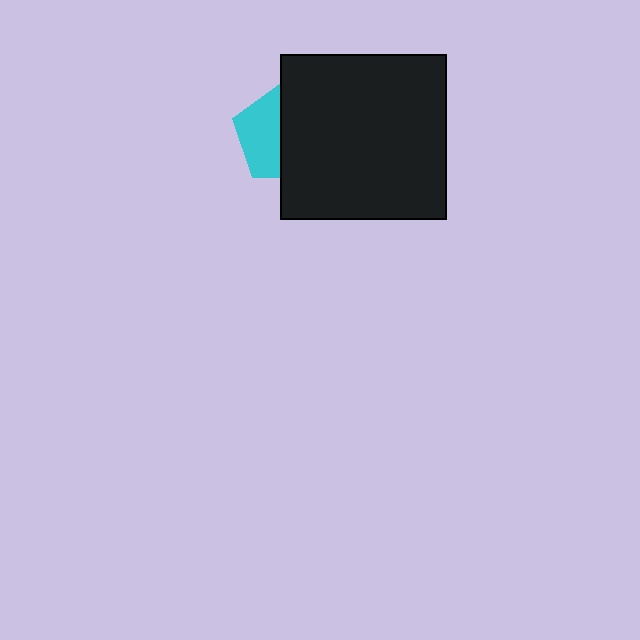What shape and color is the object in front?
The object in front is a black square.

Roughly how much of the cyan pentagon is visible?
A small part of it is visible (roughly 45%).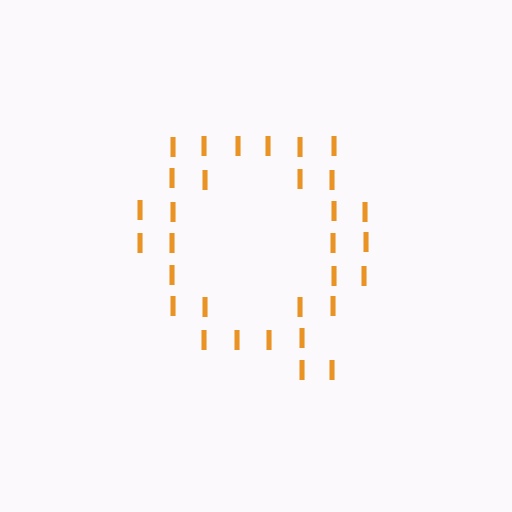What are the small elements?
The small elements are letter I's.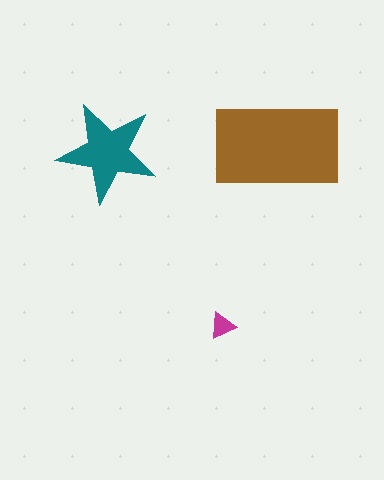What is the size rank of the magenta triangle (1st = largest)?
3rd.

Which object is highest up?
The brown rectangle is topmost.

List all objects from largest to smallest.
The brown rectangle, the teal star, the magenta triangle.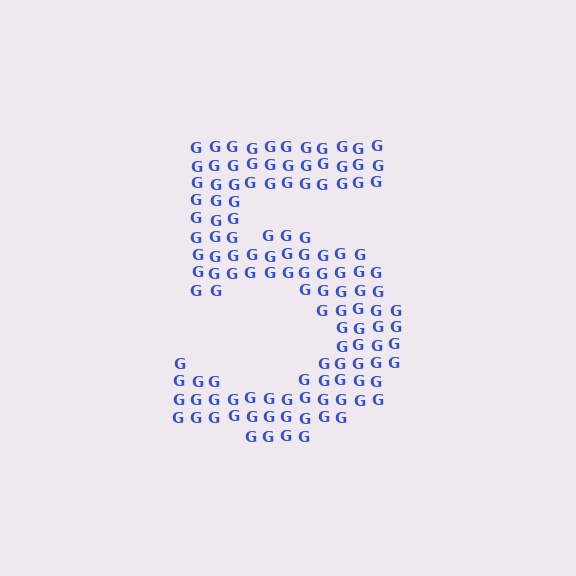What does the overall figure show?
The overall figure shows the digit 5.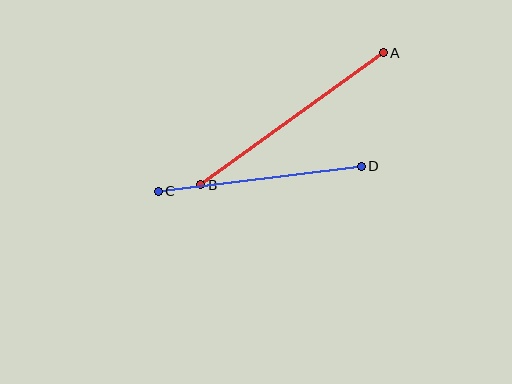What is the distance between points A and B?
The distance is approximately 225 pixels.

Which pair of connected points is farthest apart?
Points A and B are farthest apart.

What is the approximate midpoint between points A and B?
The midpoint is at approximately (292, 119) pixels.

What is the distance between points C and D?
The distance is approximately 204 pixels.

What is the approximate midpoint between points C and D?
The midpoint is at approximately (260, 179) pixels.